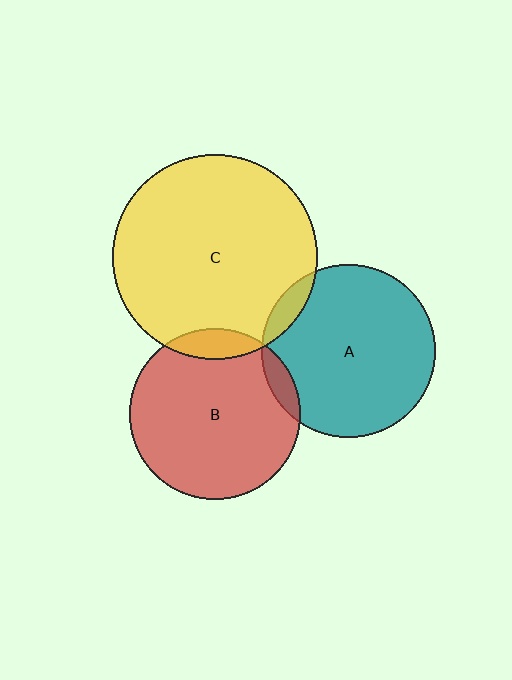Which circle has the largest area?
Circle C (yellow).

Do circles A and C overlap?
Yes.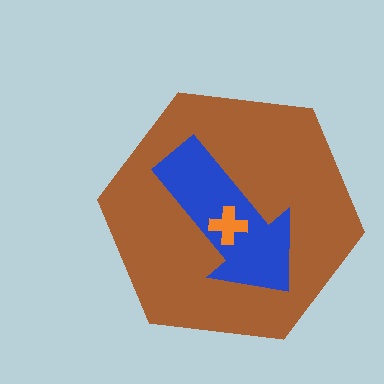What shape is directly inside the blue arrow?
The orange cross.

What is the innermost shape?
The orange cross.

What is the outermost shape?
The brown hexagon.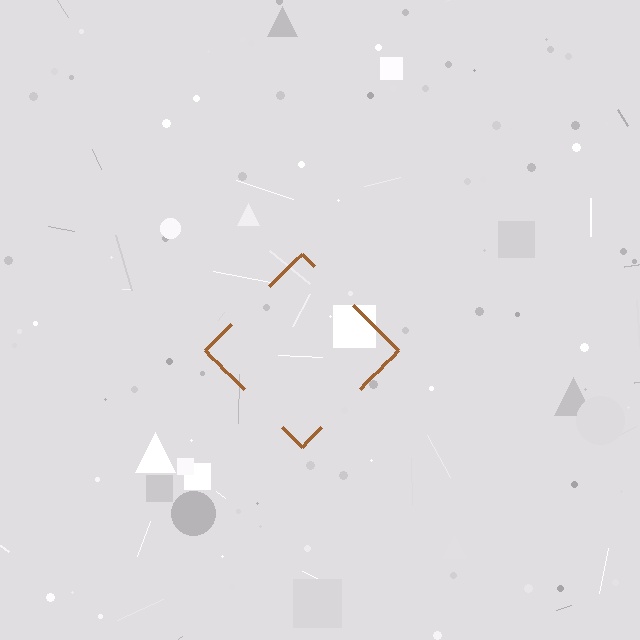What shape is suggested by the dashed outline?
The dashed outline suggests a diamond.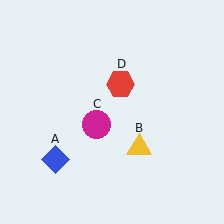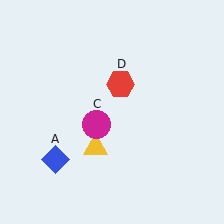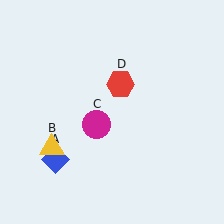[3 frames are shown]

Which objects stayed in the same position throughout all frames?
Blue diamond (object A) and magenta circle (object C) and red hexagon (object D) remained stationary.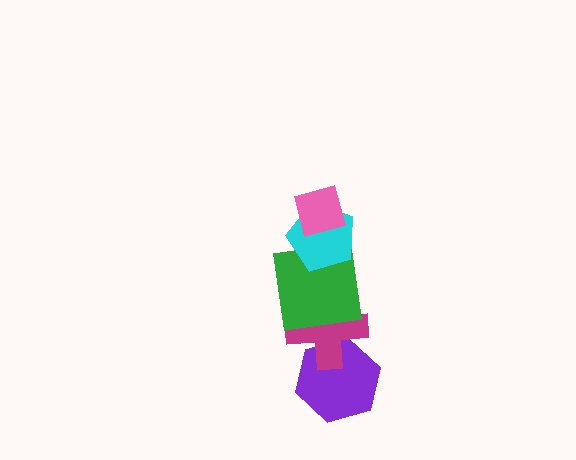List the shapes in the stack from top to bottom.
From top to bottom: the pink diamond, the cyan pentagon, the green square, the magenta cross, the purple hexagon.